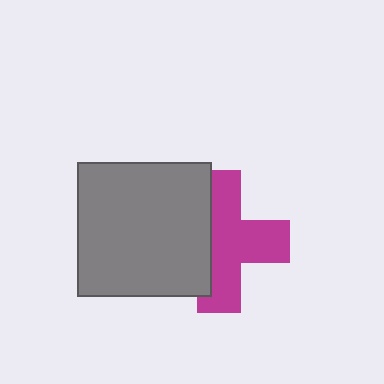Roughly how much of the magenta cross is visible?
About half of it is visible (roughly 63%).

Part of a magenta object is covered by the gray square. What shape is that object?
It is a cross.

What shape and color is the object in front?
The object in front is a gray square.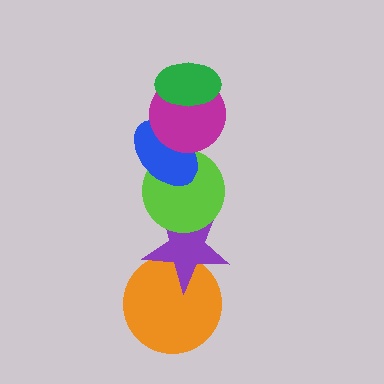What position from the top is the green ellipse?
The green ellipse is 1st from the top.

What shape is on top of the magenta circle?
The green ellipse is on top of the magenta circle.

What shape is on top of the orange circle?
The purple star is on top of the orange circle.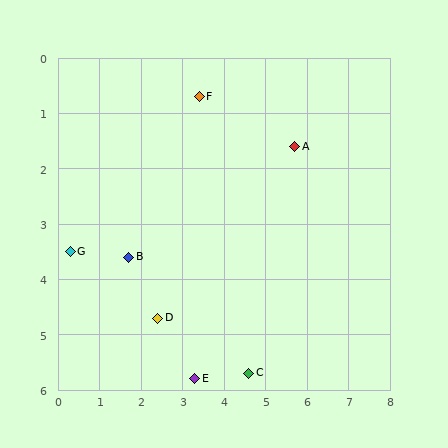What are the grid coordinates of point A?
Point A is at approximately (5.7, 1.6).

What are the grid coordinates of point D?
Point D is at approximately (2.4, 4.7).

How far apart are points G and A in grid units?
Points G and A are about 5.7 grid units apart.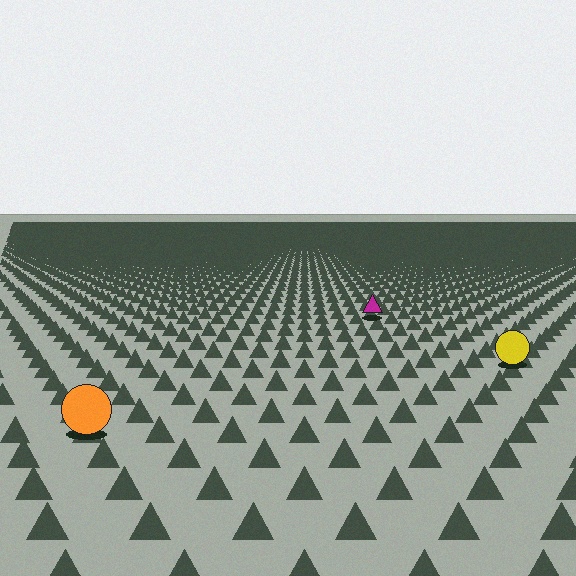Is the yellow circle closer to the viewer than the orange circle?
No. The orange circle is closer — you can tell from the texture gradient: the ground texture is coarser near it.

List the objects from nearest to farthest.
From nearest to farthest: the orange circle, the yellow circle, the magenta triangle.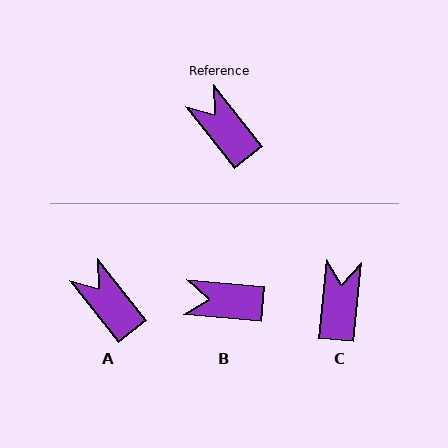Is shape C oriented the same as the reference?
No, it is off by about 44 degrees.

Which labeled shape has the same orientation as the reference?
A.